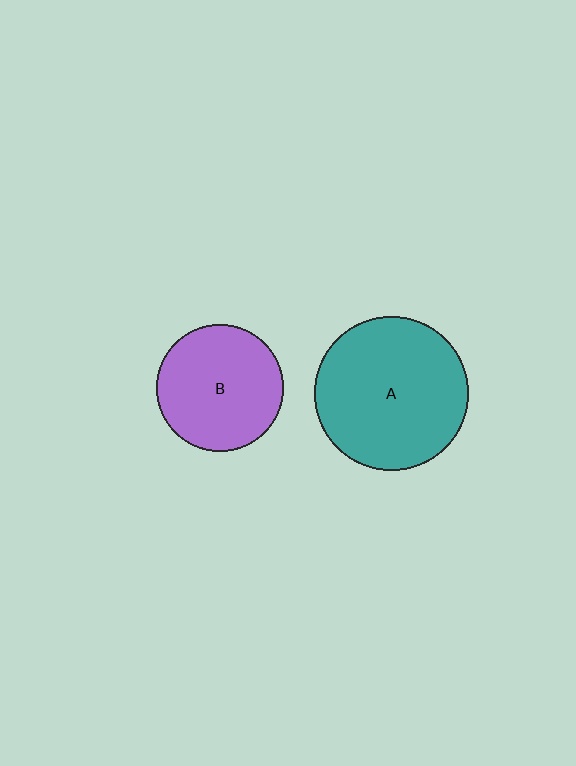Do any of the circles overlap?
No, none of the circles overlap.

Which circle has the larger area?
Circle A (teal).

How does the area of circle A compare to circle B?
Approximately 1.5 times.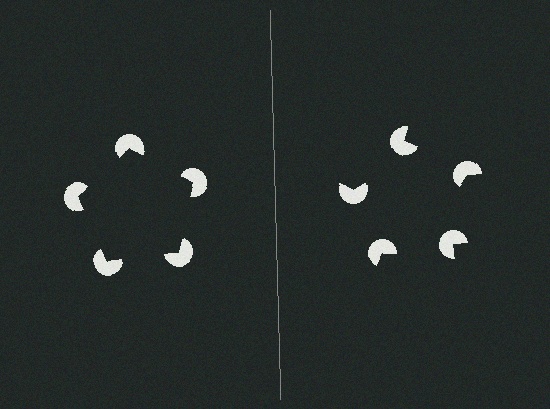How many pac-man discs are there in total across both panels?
10 — 5 on each side.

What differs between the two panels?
The pac-man discs are positioned identically on both sides; only the wedge orientations differ. On the left they align to a pentagon; on the right they are misaligned.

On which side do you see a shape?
An illusory pentagon appears on the left side. On the right side the wedge cuts are rotated, so no coherent shape forms.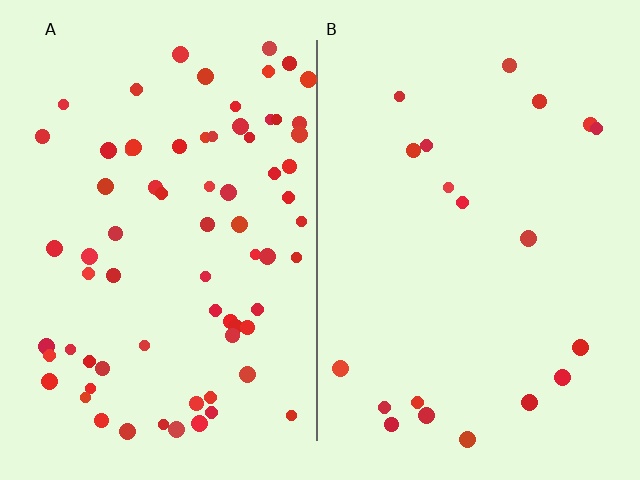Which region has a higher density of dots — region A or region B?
A (the left).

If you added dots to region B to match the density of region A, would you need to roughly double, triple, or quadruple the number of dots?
Approximately quadruple.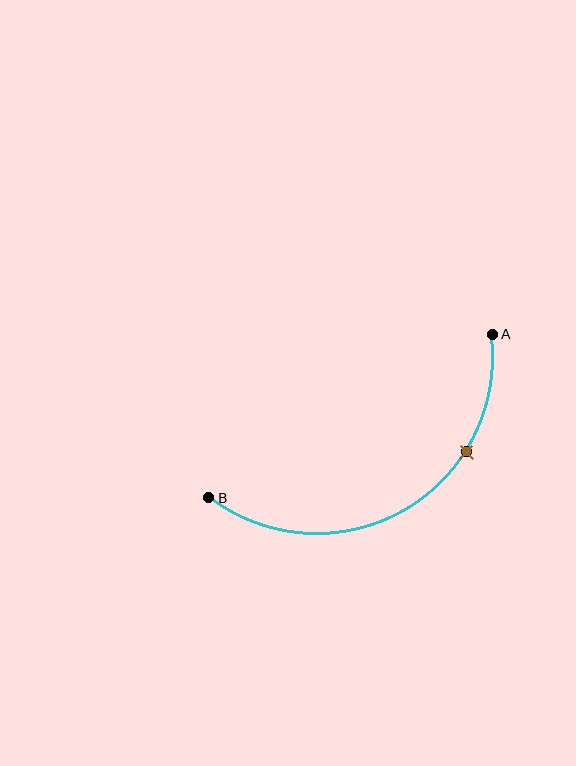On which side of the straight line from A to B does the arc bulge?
The arc bulges below the straight line connecting A and B.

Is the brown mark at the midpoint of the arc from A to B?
No. The brown mark lies on the arc but is closer to endpoint A. The arc midpoint would be at the point on the curve equidistant along the arc from both A and B.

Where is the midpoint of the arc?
The arc midpoint is the point on the curve farthest from the straight line joining A and B. It sits below that line.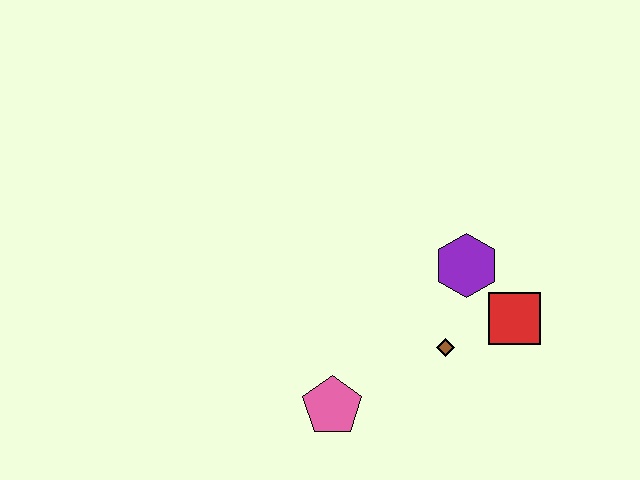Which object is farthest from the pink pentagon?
The red square is farthest from the pink pentagon.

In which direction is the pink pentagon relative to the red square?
The pink pentagon is to the left of the red square.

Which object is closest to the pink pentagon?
The brown diamond is closest to the pink pentagon.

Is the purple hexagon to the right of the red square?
No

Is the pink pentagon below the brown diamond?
Yes